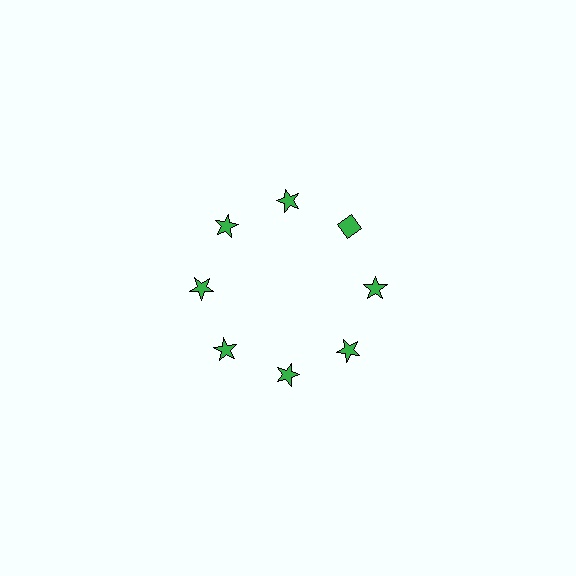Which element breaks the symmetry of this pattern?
The green diamond at roughly the 2 o'clock position breaks the symmetry. All other shapes are green stars.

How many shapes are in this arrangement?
There are 8 shapes arranged in a ring pattern.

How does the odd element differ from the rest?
It has a different shape: diamond instead of star.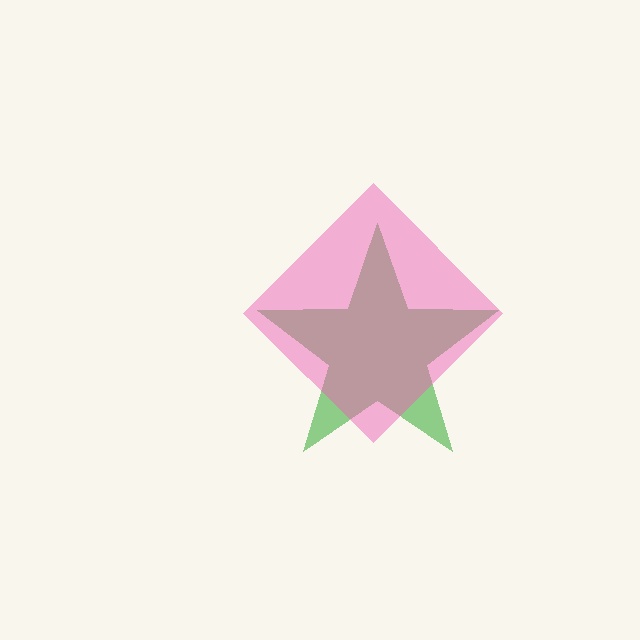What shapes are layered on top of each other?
The layered shapes are: a green star, a pink diamond.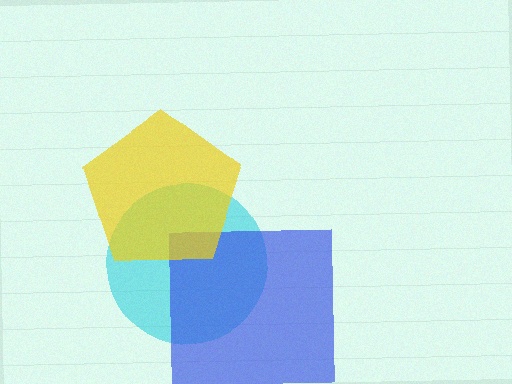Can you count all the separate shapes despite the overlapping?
Yes, there are 3 separate shapes.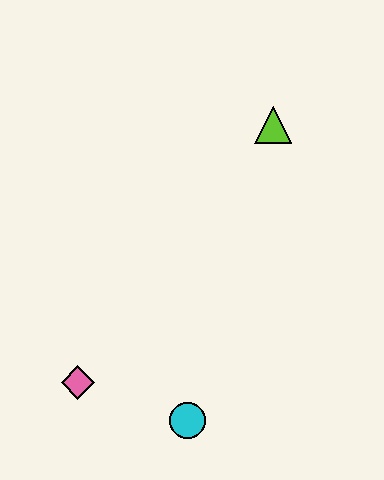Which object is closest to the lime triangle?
The cyan circle is closest to the lime triangle.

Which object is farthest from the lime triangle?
The pink diamond is farthest from the lime triangle.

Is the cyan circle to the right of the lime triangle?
No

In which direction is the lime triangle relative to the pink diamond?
The lime triangle is above the pink diamond.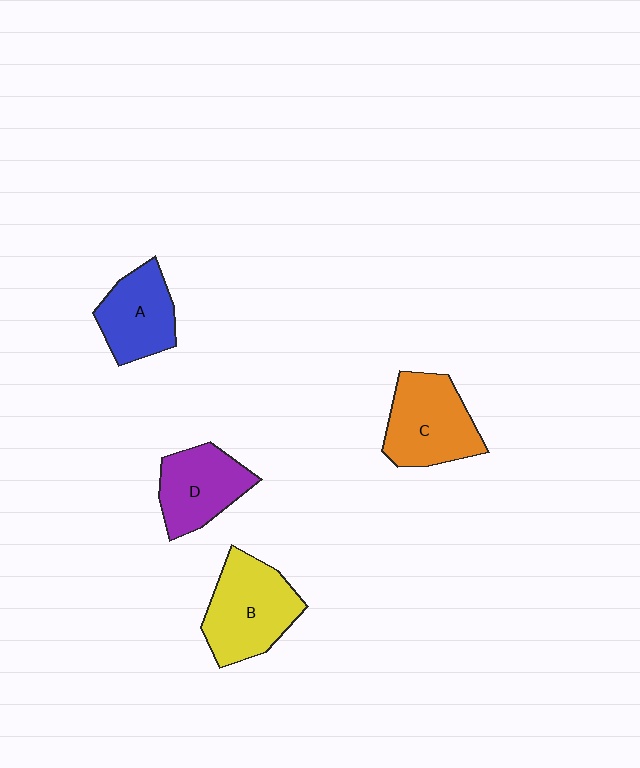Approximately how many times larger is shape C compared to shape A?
Approximately 1.2 times.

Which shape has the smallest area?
Shape A (blue).